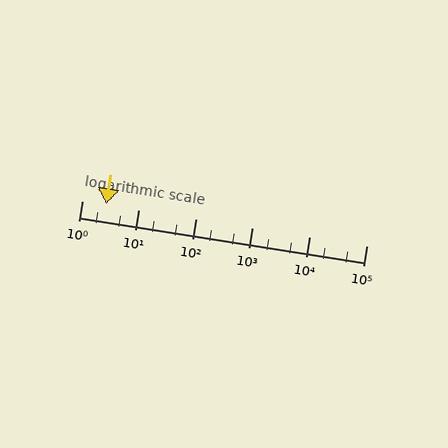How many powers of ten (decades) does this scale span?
The scale spans 5 decades, from 1 to 100000.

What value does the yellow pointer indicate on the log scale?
The pointer indicates approximately 2.7.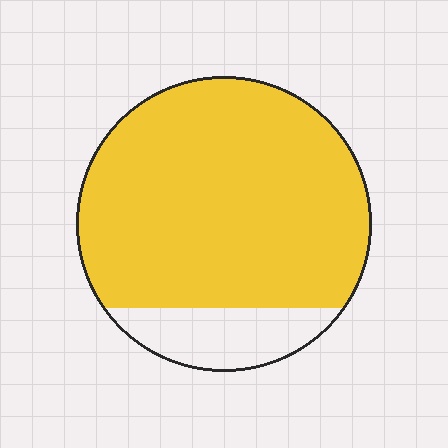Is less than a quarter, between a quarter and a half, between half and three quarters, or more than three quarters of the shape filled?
More than three quarters.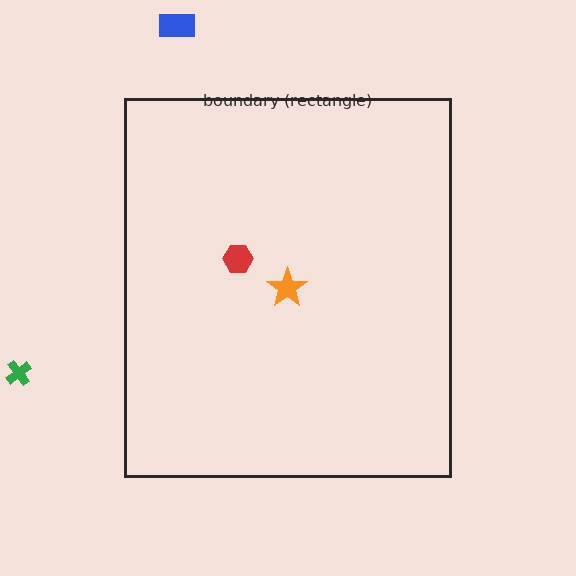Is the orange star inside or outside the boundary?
Inside.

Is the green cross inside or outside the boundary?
Outside.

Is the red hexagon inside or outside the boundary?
Inside.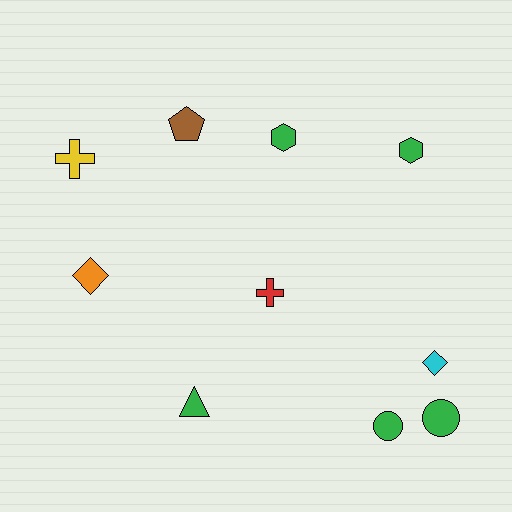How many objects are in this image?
There are 10 objects.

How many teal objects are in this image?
There are no teal objects.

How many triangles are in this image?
There is 1 triangle.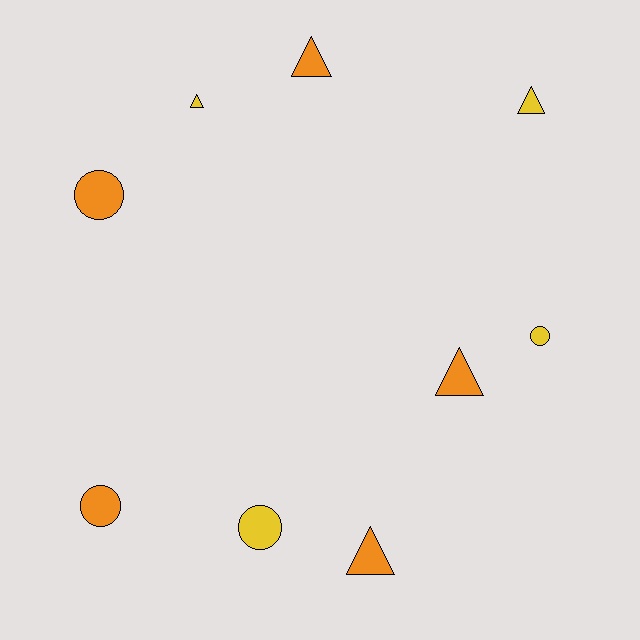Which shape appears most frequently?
Triangle, with 5 objects.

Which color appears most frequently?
Orange, with 5 objects.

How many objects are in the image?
There are 9 objects.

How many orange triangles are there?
There are 3 orange triangles.